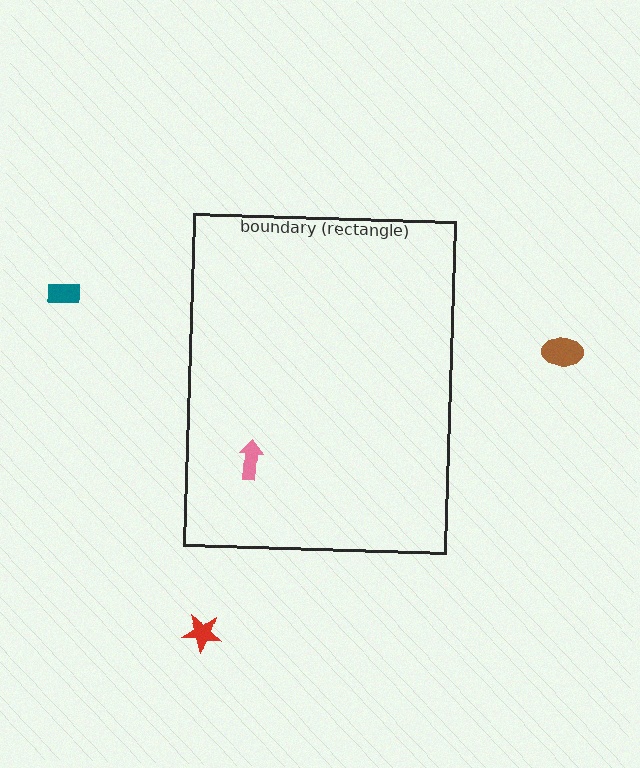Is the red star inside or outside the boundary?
Outside.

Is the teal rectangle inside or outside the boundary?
Outside.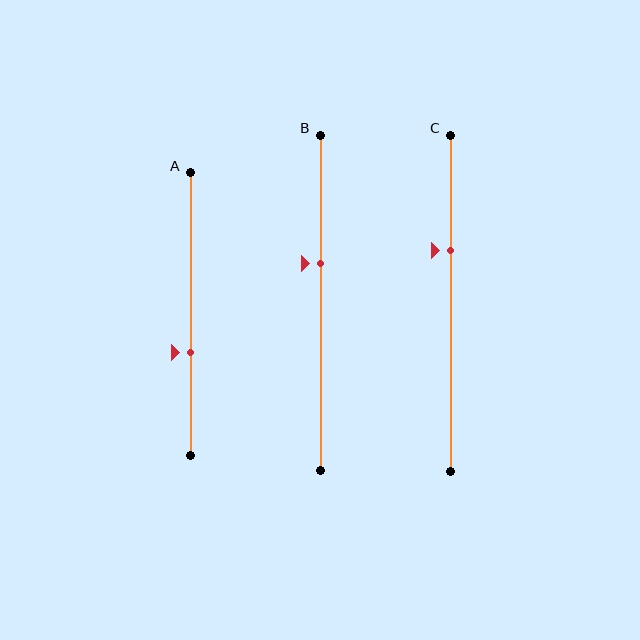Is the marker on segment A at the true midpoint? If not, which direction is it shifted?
No, the marker on segment A is shifted downward by about 13% of the segment length.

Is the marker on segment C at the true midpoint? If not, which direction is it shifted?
No, the marker on segment C is shifted upward by about 16% of the segment length.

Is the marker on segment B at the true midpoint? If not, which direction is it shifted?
No, the marker on segment B is shifted upward by about 12% of the segment length.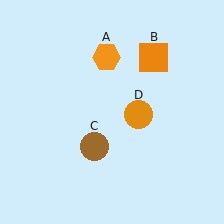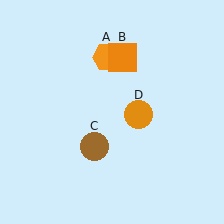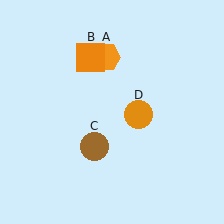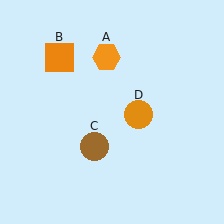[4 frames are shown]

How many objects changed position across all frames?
1 object changed position: orange square (object B).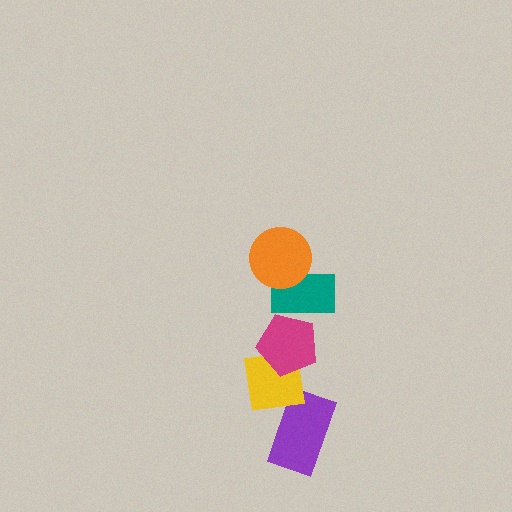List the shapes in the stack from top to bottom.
From top to bottom: the orange circle, the teal rectangle, the magenta pentagon, the yellow square, the purple rectangle.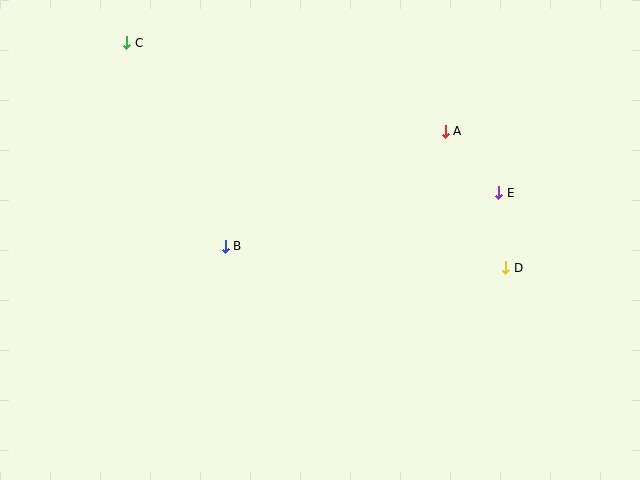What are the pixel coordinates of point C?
Point C is at (127, 43).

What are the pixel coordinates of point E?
Point E is at (499, 193).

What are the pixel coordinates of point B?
Point B is at (225, 246).